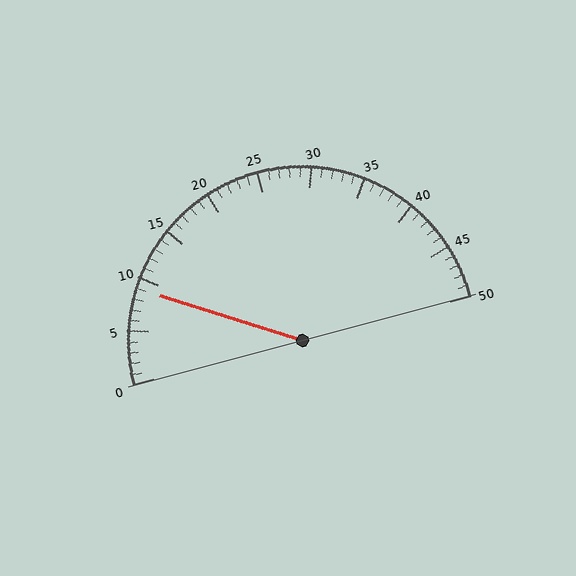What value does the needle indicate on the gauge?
The needle indicates approximately 9.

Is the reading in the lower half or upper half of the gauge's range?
The reading is in the lower half of the range (0 to 50).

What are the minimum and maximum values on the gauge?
The gauge ranges from 0 to 50.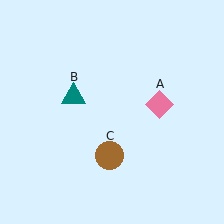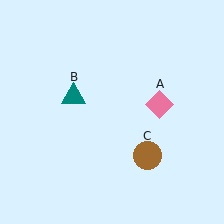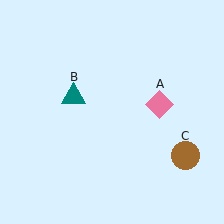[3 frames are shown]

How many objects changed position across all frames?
1 object changed position: brown circle (object C).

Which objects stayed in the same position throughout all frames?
Pink diamond (object A) and teal triangle (object B) remained stationary.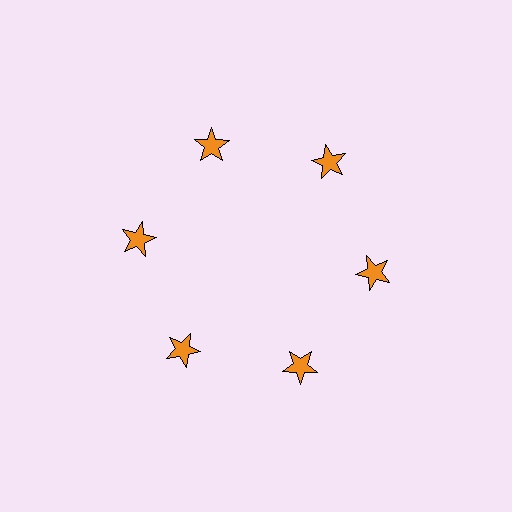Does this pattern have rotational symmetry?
Yes, this pattern has 6-fold rotational symmetry. It looks the same after rotating 60 degrees around the center.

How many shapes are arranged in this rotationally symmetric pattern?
There are 6 shapes, arranged in 6 groups of 1.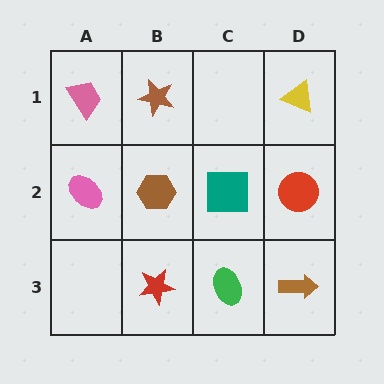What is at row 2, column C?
A teal square.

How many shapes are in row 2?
4 shapes.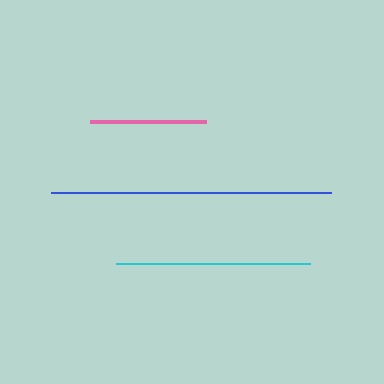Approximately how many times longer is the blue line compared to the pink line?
The blue line is approximately 2.4 times the length of the pink line.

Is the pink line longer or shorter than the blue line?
The blue line is longer than the pink line.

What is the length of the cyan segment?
The cyan segment is approximately 193 pixels long.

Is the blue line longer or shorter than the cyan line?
The blue line is longer than the cyan line.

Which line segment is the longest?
The blue line is the longest at approximately 280 pixels.